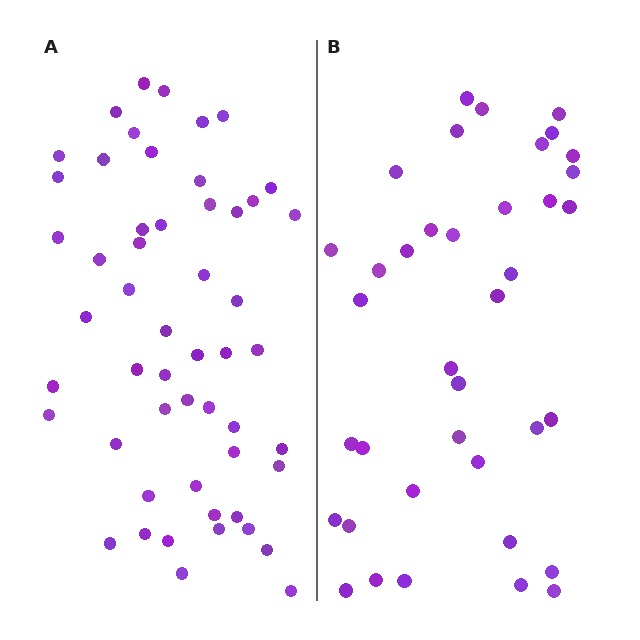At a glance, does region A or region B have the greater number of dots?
Region A (the left region) has more dots.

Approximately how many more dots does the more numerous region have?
Region A has approximately 15 more dots than region B.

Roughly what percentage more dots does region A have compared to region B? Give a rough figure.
About 40% more.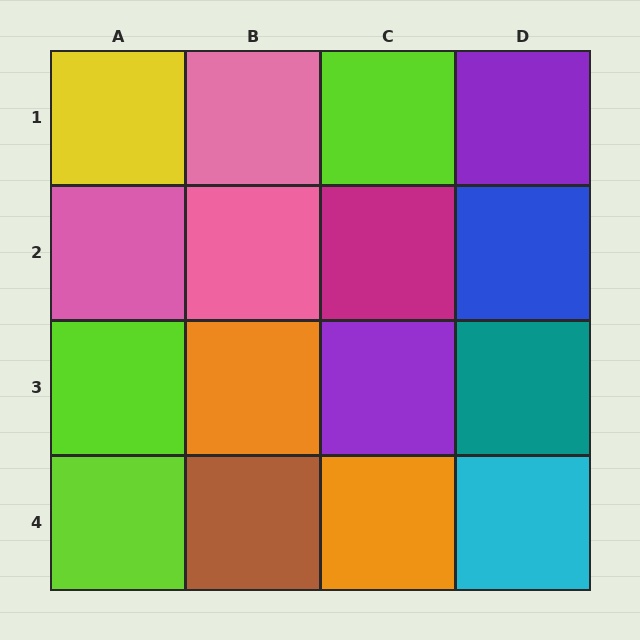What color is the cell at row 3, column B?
Orange.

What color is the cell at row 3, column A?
Lime.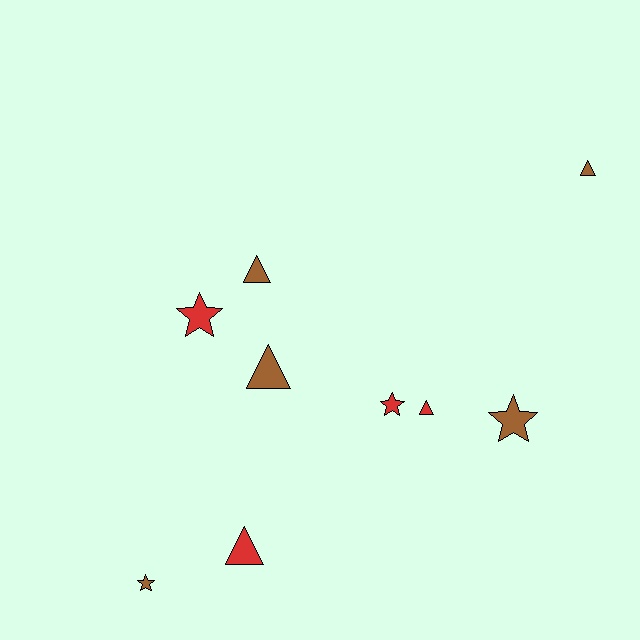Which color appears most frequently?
Brown, with 5 objects.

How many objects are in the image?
There are 9 objects.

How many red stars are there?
There are 2 red stars.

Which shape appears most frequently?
Triangle, with 5 objects.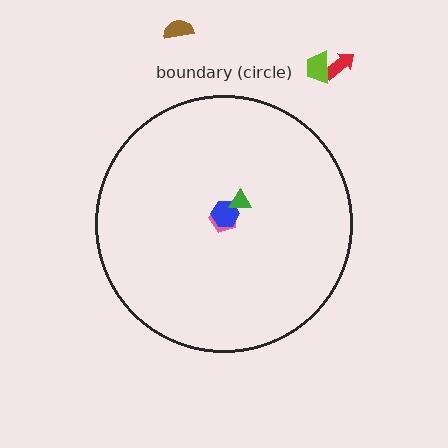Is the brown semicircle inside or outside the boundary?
Outside.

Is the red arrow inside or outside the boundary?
Outside.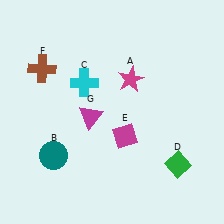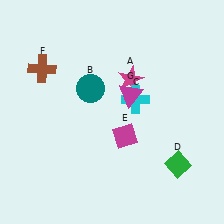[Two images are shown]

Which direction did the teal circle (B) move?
The teal circle (B) moved up.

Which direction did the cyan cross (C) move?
The cyan cross (C) moved right.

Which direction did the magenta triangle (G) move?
The magenta triangle (G) moved right.